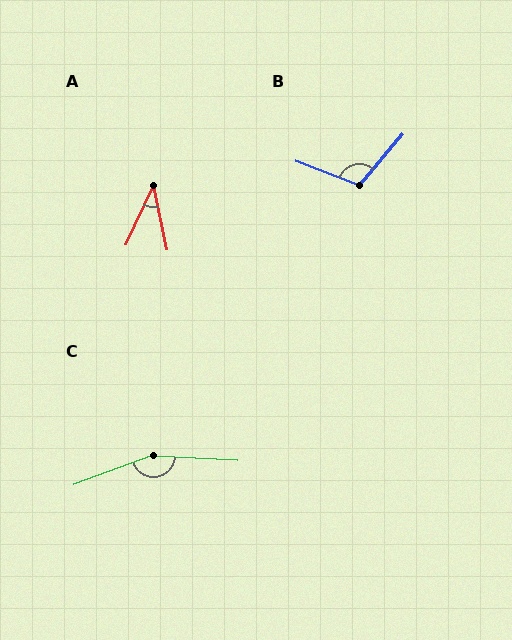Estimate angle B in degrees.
Approximately 109 degrees.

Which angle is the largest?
C, at approximately 157 degrees.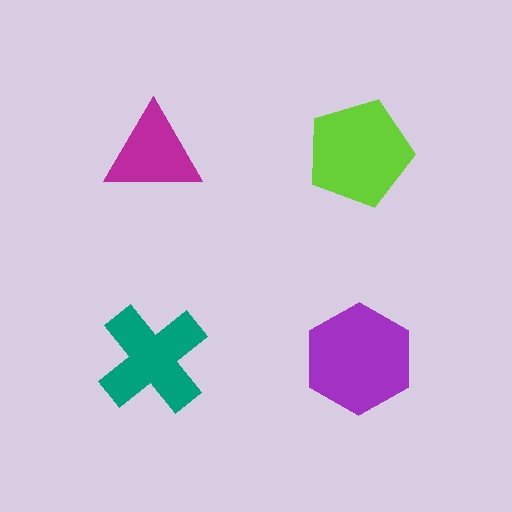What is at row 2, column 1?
A teal cross.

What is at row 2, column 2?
A purple hexagon.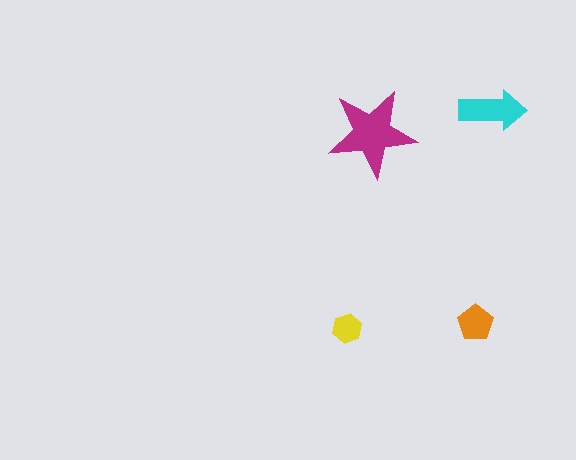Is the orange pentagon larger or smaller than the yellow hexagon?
Larger.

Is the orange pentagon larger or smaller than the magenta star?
Smaller.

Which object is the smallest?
The yellow hexagon.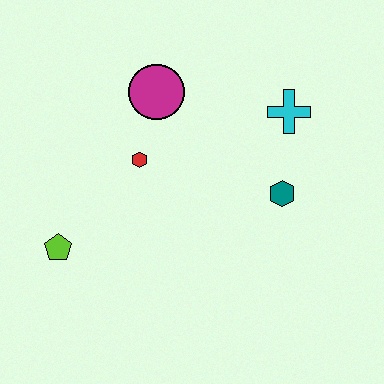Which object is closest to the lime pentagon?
The red hexagon is closest to the lime pentagon.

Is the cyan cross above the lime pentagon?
Yes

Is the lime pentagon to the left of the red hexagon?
Yes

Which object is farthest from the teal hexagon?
The lime pentagon is farthest from the teal hexagon.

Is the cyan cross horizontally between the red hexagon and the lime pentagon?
No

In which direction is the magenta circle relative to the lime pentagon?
The magenta circle is above the lime pentagon.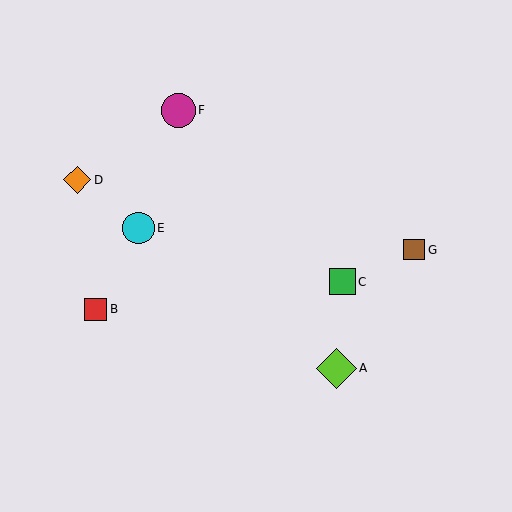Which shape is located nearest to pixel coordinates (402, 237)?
The brown square (labeled G) at (414, 250) is nearest to that location.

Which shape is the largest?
The lime diamond (labeled A) is the largest.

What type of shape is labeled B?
Shape B is a red square.